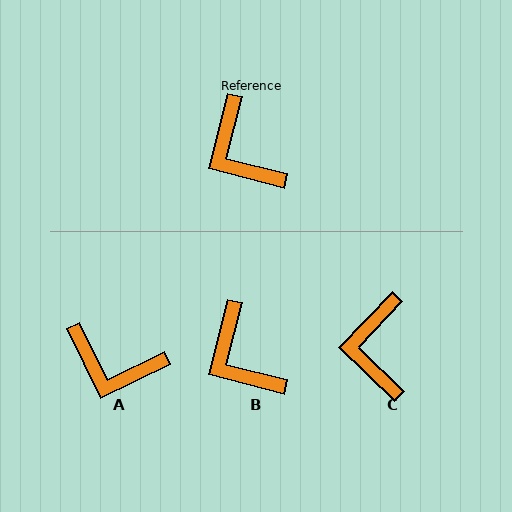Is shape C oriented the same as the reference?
No, it is off by about 29 degrees.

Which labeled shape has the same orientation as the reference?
B.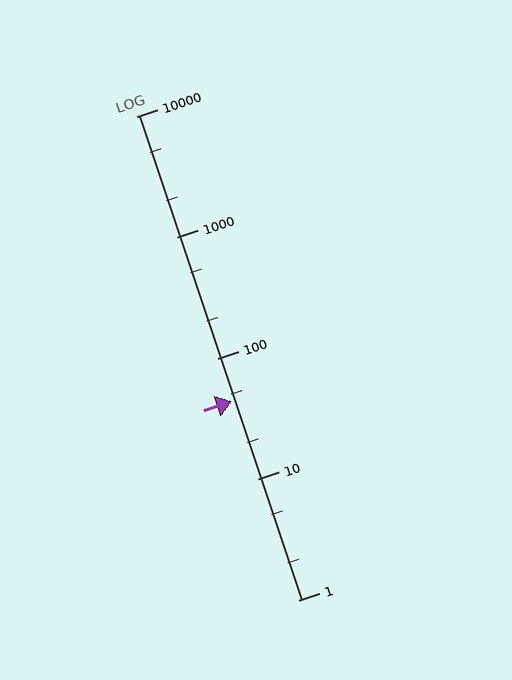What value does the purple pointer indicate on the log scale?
The pointer indicates approximately 44.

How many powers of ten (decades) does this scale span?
The scale spans 4 decades, from 1 to 10000.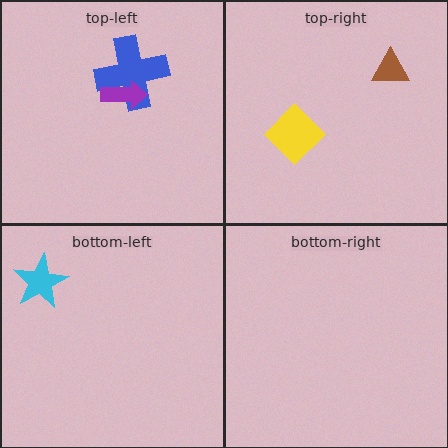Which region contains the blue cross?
The top-left region.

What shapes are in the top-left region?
The blue cross, the purple arrow.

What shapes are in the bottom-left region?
The cyan star.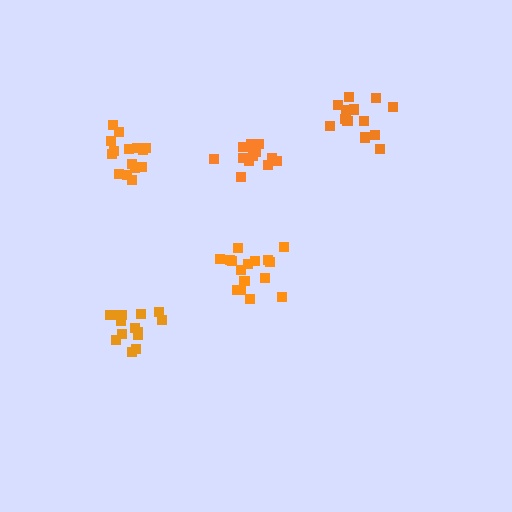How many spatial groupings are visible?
There are 5 spatial groupings.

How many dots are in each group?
Group 1: 14 dots, Group 2: 16 dots, Group 3: 15 dots, Group 4: 15 dots, Group 5: 14 dots (74 total).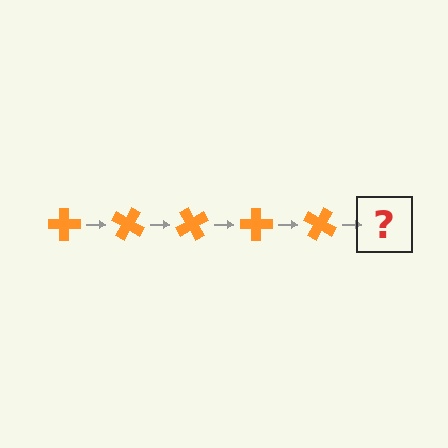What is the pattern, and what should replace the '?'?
The pattern is that the cross rotates 30 degrees each step. The '?' should be an orange cross rotated 150 degrees.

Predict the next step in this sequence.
The next step is an orange cross rotated 150 degrees.